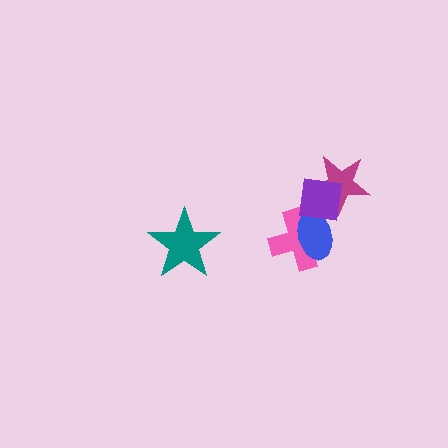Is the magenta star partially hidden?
Yes, it is partially covered by another shape.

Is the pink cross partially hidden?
Yes, it is partially covered by another shape.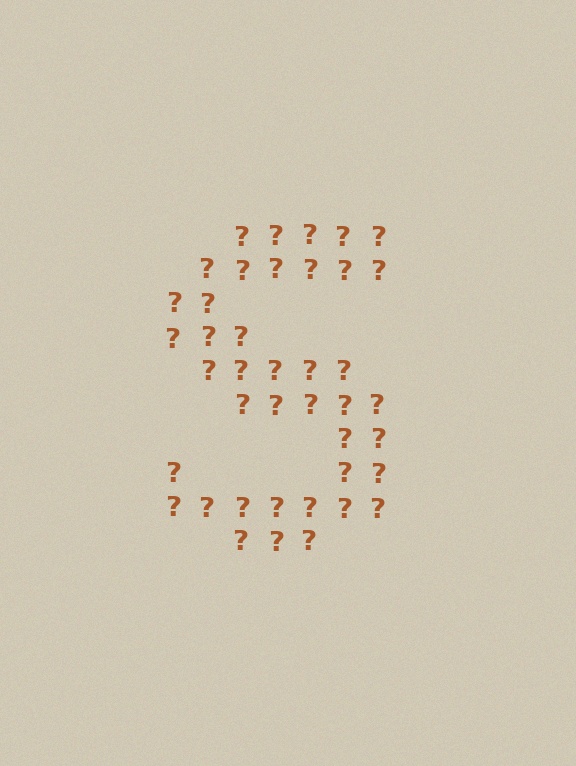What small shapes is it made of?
It is made of small question marks.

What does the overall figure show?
The overall figure shows the letter S.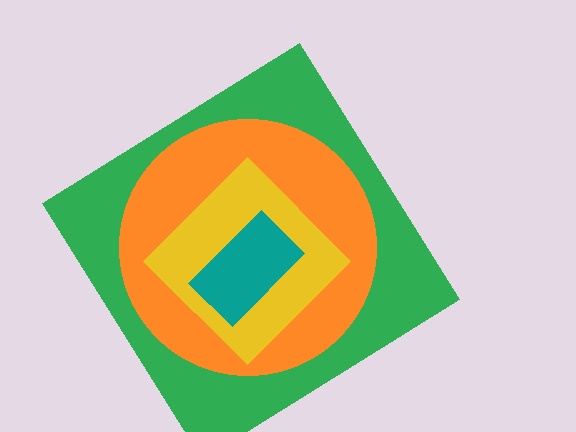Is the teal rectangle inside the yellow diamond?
Yes.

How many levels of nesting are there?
4.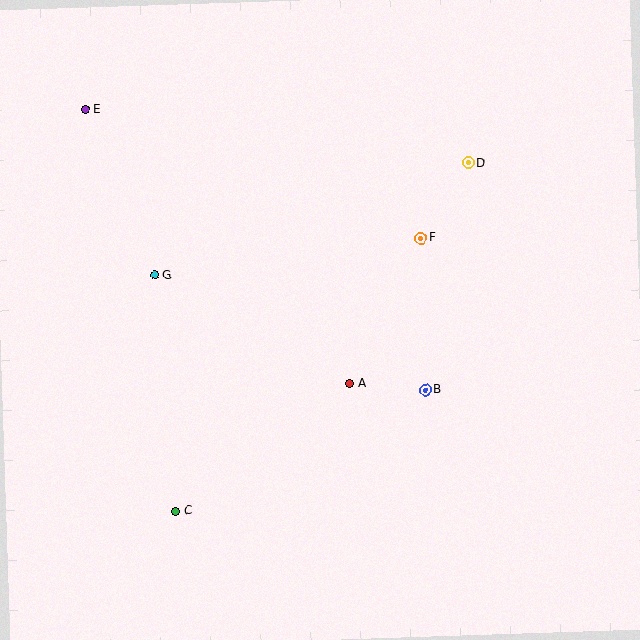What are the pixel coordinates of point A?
Point A is at (350, 383).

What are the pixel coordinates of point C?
Point C is at (176, 511).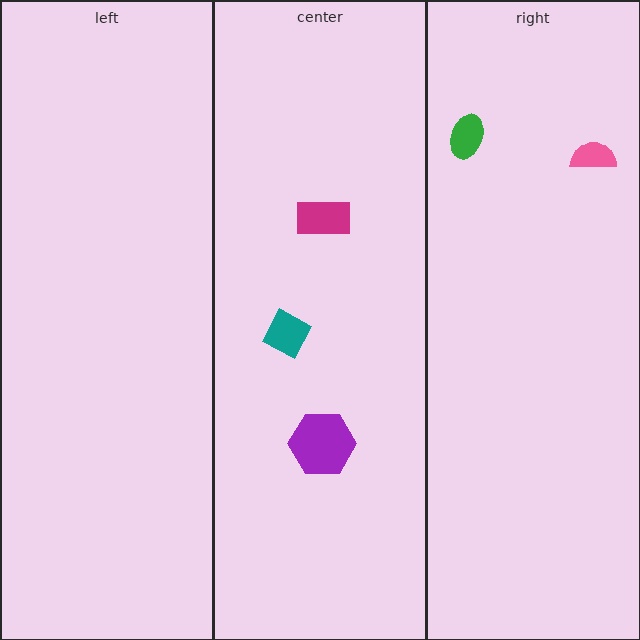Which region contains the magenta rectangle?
The center region.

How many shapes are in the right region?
2.